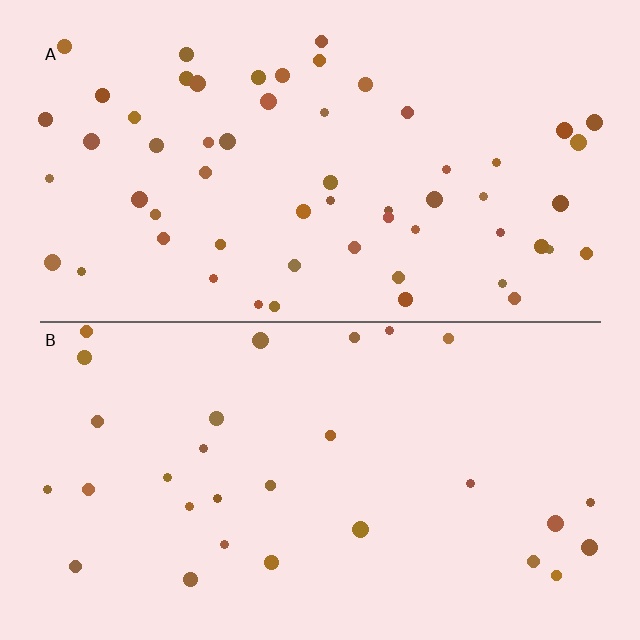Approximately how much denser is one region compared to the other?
Approximately 2.0× — region A over region B.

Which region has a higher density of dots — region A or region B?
A (the top).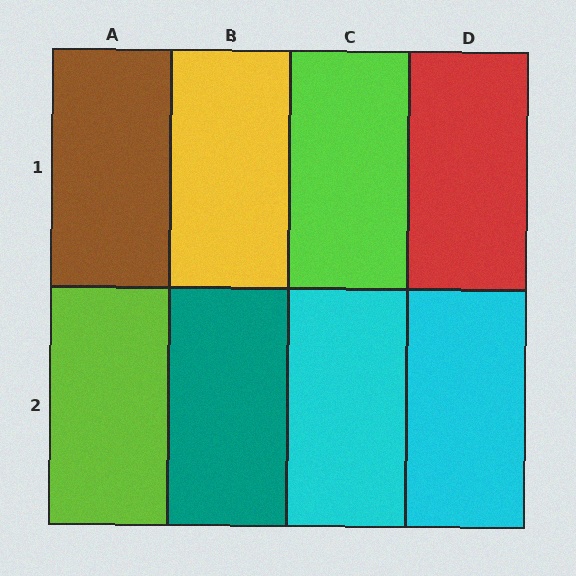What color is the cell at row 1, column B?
Yellow.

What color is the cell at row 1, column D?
Red.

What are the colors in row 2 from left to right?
Lime, teal, cyan, cyan.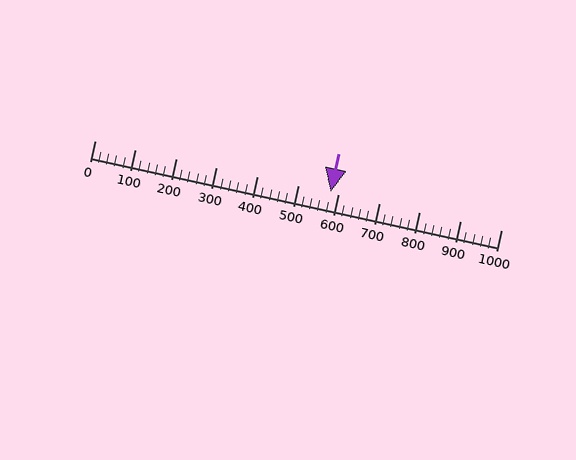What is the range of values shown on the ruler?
The ruler shows values from 0 to 1000.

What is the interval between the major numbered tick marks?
The major tick marks are spaced 100 units apart.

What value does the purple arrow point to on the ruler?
The purple arrow points to approximately 581.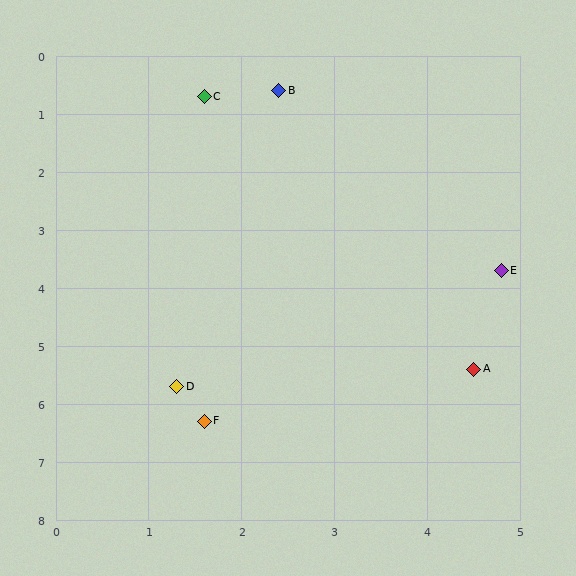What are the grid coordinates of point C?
Point C is at approximately (1.6, 0.7).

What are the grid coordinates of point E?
Point E is at approximately (4.8, 3.7).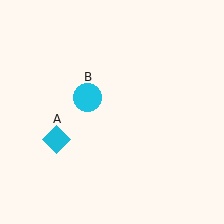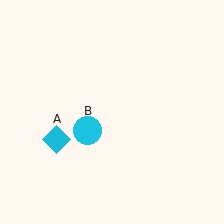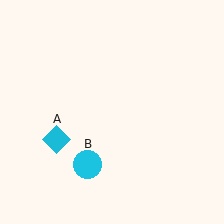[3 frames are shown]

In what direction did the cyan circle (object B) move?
The cyan circle (object B) moved down.